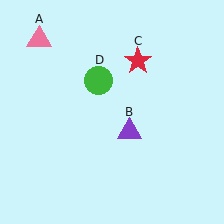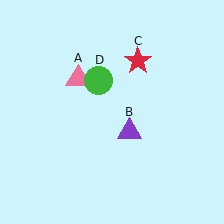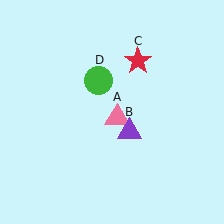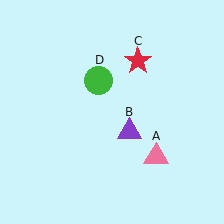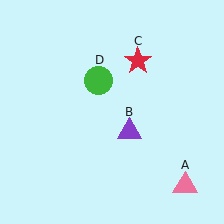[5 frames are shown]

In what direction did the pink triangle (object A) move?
The pink triangle (object A) moved down and to the right.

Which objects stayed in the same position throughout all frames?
Purple triangle (object B) and red star (object C) and green circle (object D) remained stationary.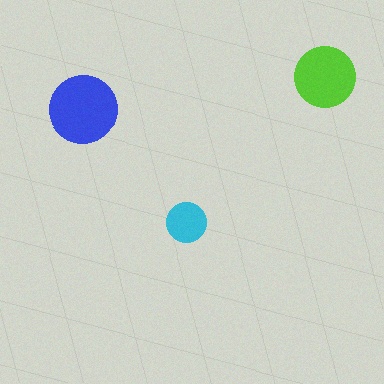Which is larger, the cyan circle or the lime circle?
The lime one.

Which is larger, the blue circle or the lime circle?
The blue one.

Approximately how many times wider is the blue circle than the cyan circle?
About 1.5 times wider.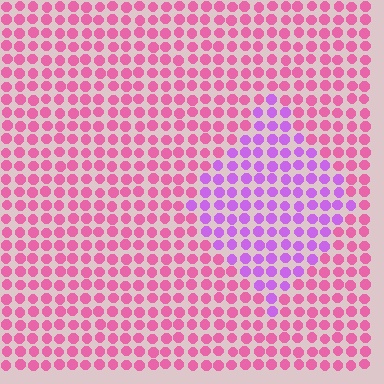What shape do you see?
I see a diamond.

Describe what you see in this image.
The image is filled with small pink elements in a uniform arrangement. A diamond-shaped region is visible where the elements are tinted to a slightly different hue, forming a subtle color boundary.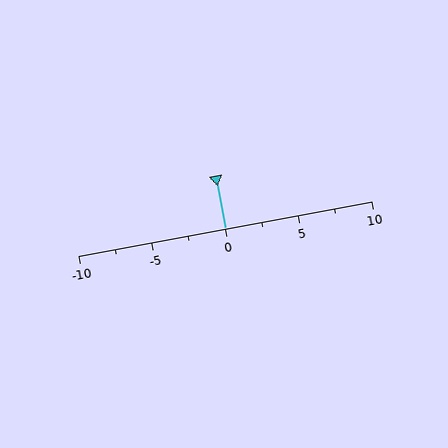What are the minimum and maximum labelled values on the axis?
The axis runs from -10 to 10.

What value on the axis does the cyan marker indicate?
The marker indicates approximately 0.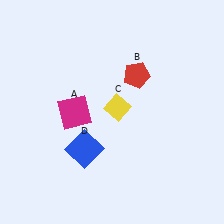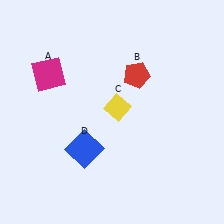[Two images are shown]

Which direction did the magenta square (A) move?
The magenta square (A) moved up.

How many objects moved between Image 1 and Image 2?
1 object moved between the two images.